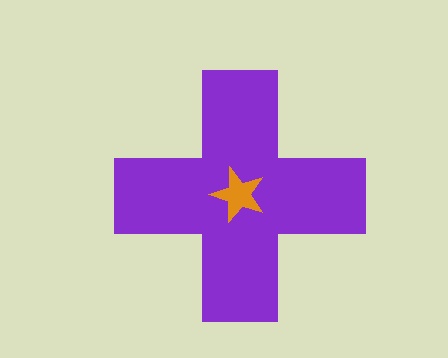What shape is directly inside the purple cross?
The orange star.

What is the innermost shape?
The orange star.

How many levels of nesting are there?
2.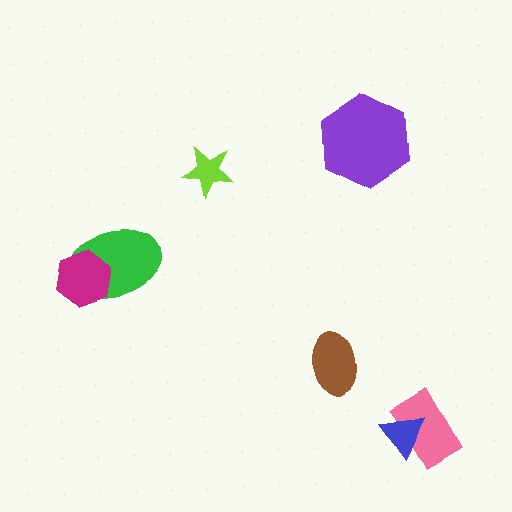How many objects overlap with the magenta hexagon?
1 object overlaps with the magenta hexagon.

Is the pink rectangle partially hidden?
Yes, it is partially covered by another shape.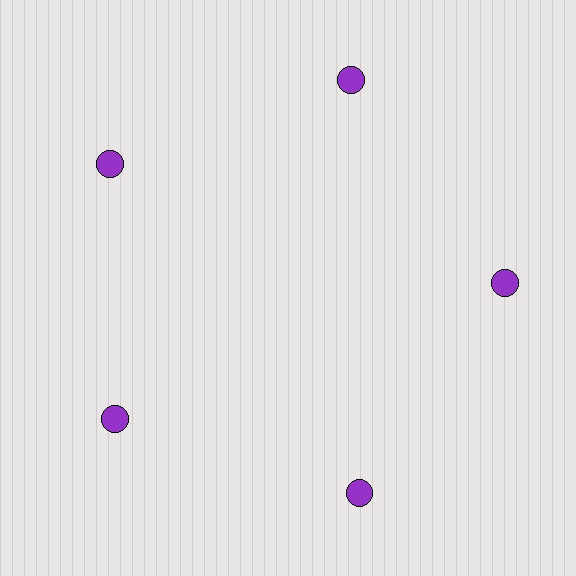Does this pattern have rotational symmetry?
Yes, this pattern has 5-fold rotational symmetry. It looks the same after rotating 72 degrees around the center.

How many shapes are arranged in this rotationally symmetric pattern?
There are 5 shapes, arranged in 5 groups of 1.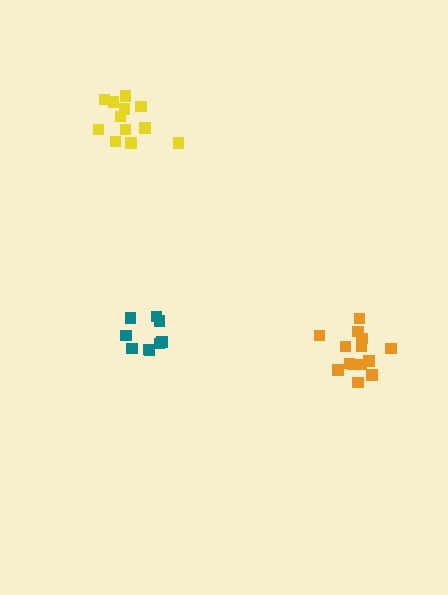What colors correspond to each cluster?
The clusters are colored: yellow, teal, orange.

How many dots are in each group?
Group 1: 12 dots, Group 2: 9 dots, Group 3: 14 dots (35 total).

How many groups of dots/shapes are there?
There are 3 groups.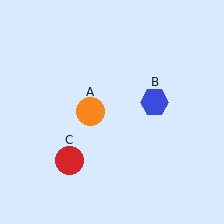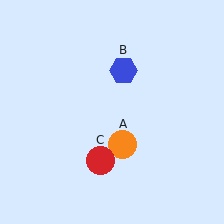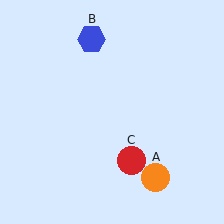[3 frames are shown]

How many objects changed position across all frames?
3 objects changed position: orange circle (object A), blue hexagon (object B), red circle (object C).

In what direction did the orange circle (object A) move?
The orange circle (object A) moved down and to the right.